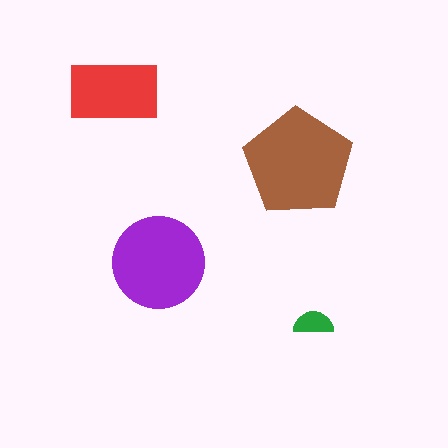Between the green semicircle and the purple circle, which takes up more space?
The purple circle.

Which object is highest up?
The red rectangle is topmost.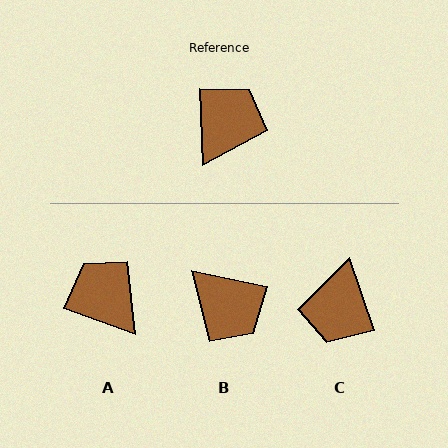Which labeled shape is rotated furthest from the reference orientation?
C, about 163 degrees away.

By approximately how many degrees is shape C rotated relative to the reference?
Approximately 163 degrees clockwise.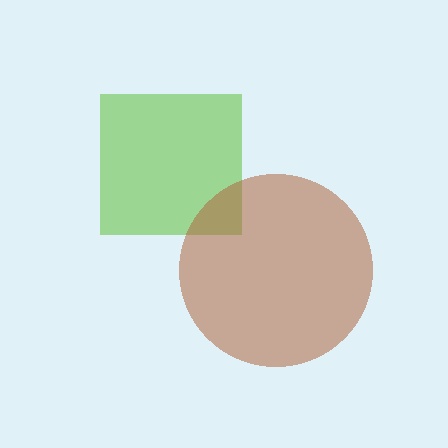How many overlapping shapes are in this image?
There are 2 overlapping shapes in the image.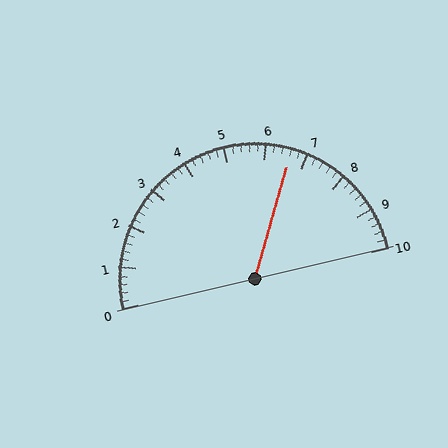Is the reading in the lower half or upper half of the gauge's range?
The reading is in the upper half of the range (0 to 10).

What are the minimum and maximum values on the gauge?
The gauge ranges from 0 to 10.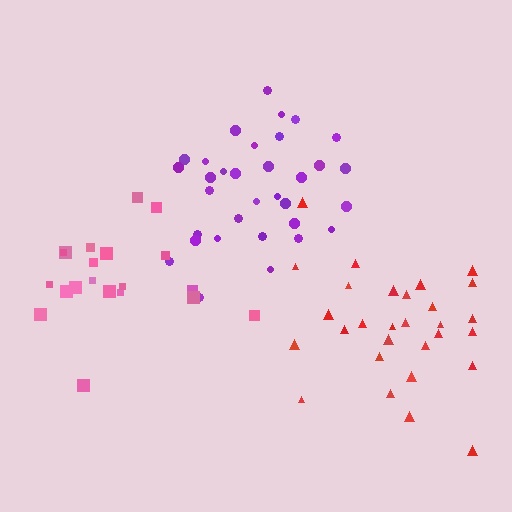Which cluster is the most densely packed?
Purple.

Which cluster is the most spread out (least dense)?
Pink.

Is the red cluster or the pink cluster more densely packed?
Red.